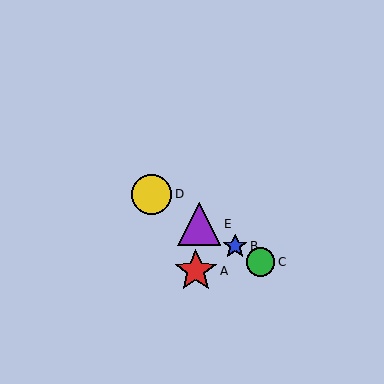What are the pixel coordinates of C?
Object C is at (261, 262).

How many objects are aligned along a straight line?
4 objects (B, C, D, E) are aligned along a straight line.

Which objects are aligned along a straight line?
Objects B, C, D, E are aligned along a straight line.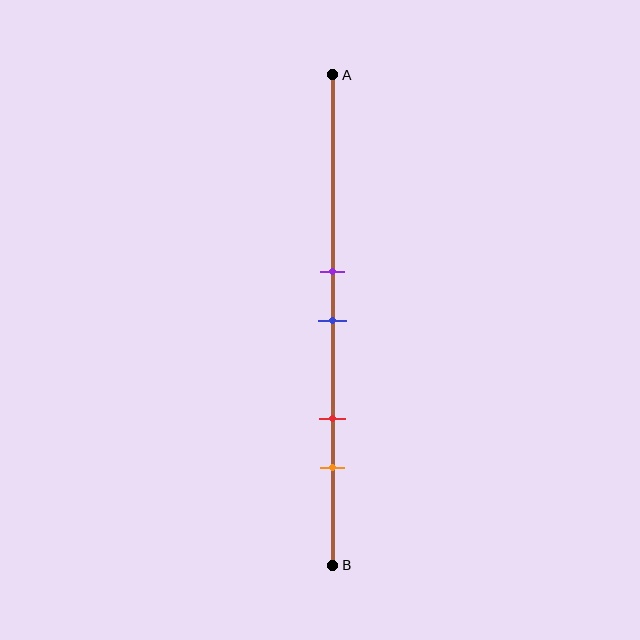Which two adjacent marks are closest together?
The purple and blue marks are the closest adjacent pair.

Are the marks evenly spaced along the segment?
No, the marks are not evenly spaced.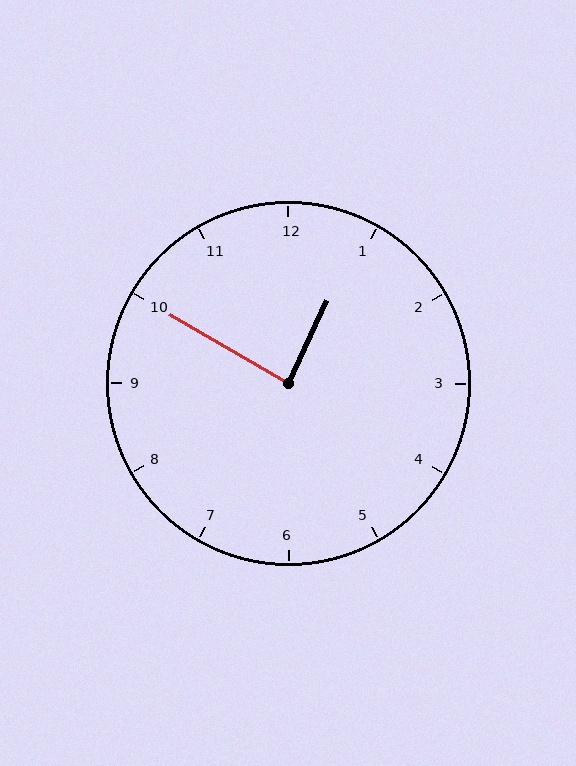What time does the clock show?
12:50.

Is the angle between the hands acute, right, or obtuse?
It is right.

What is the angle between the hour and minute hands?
Approximately 85 degrees.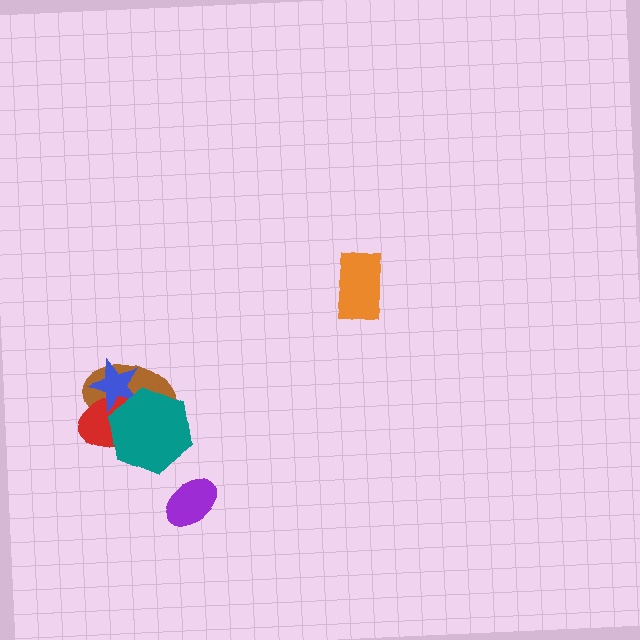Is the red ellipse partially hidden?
Yes, it is partially covered by another shape.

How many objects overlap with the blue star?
3 objects overlap with the blue star.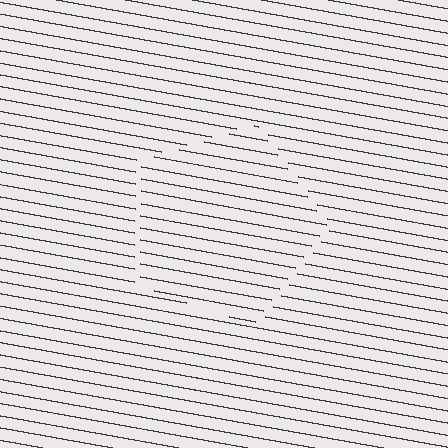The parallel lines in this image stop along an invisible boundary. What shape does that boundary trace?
An illusory pentagon. The interior of the shape contains the same grating, shifted by half a period — the contour is defined by the phase discontinuity where line-ends from the inner and outer gratings abut.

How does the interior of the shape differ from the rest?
The interior of the shape contains the same grating, shifted by half a period — the contour is defined by the phase discontinuity where line-ends from the inner and outer gratings abut.